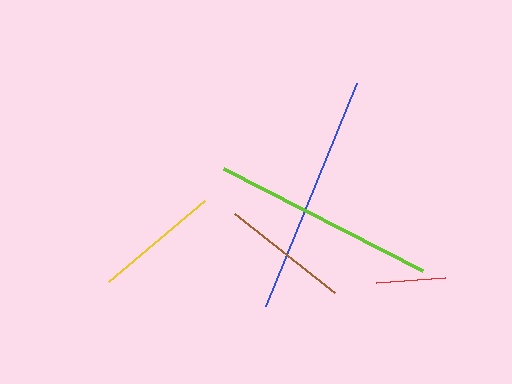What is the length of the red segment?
The red segment is approximately 70 pixels long.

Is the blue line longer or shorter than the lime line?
The blue line is longer than the lime line.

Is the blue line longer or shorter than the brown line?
The blue line is longer than the brown line.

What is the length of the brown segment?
The brown segment is approximately 127 pixels long.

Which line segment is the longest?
The blue line is the longest at approximately 241 pixels.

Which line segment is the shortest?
The red line is the shortest at approximately 70 pixels.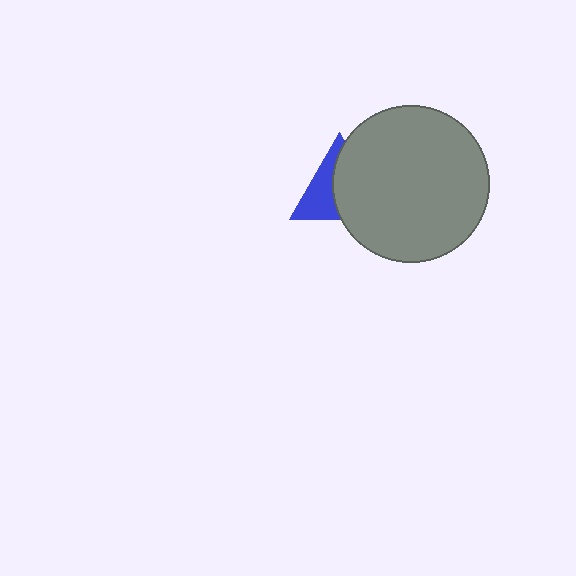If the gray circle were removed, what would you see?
You would see the complete blue triangle.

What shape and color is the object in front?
The object in front is a gray circle.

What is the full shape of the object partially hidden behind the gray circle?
The partially hidden object is a blue triangle.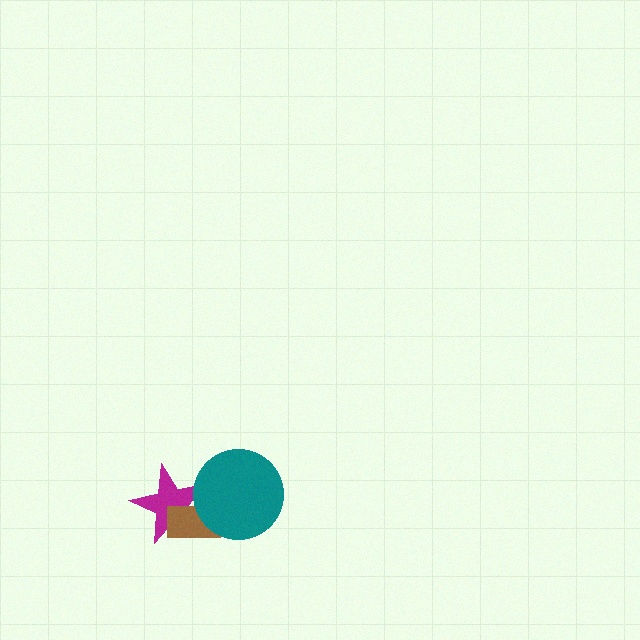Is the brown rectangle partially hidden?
Yes, it is partially covered by another shape.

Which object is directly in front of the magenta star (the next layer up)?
The brown rectangle is directly in front of the magenta star.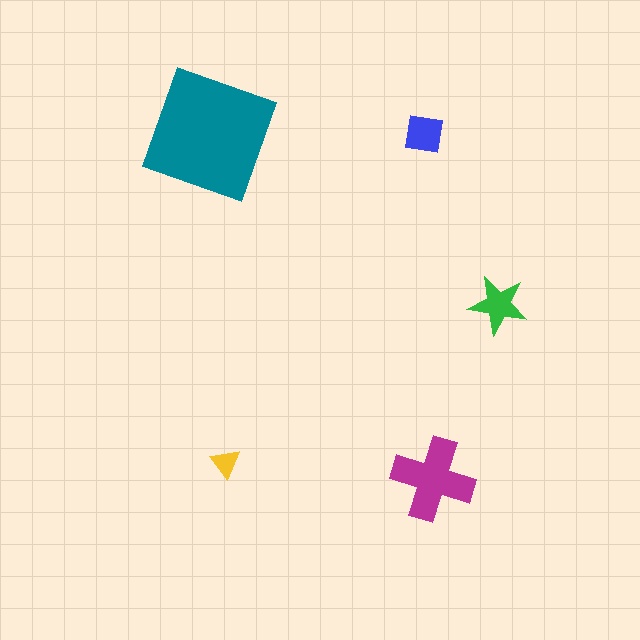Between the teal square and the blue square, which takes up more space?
The teal square.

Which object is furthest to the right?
The green star is rightmost.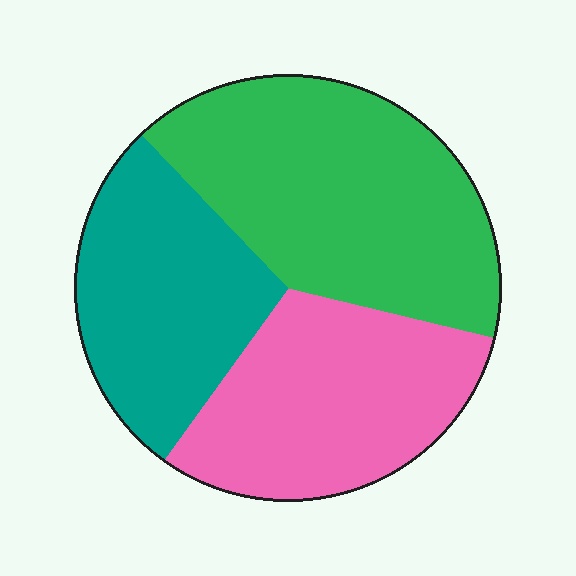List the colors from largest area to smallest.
From largest to smallest: green, pink, teal.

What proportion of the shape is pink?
Pink takes up between a sixth and a third of the shape.